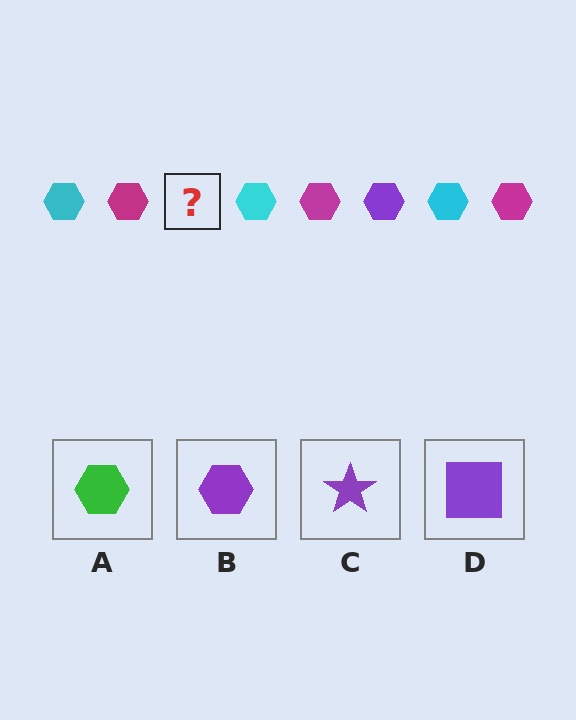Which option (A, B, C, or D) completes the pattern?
B.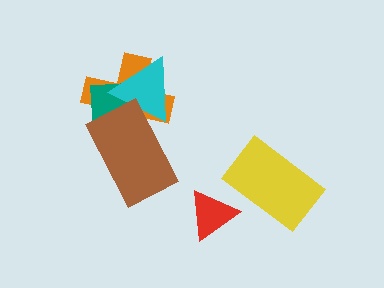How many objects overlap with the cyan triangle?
3 objects overlap with the cyan triangle.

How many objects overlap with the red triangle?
0 objects overlap with the red triangle.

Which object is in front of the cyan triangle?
The brown rectangle is in front of the cyan triangle.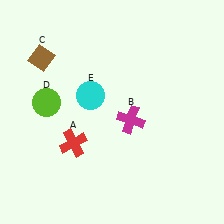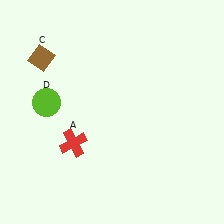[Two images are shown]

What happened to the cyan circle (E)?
The cyan circle (E) was removed in Image 2. It was in the top-left area of Image 1.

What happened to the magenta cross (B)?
The magenta cross (B) was removed in Image 2. It was in the bottom-right area of Image 1.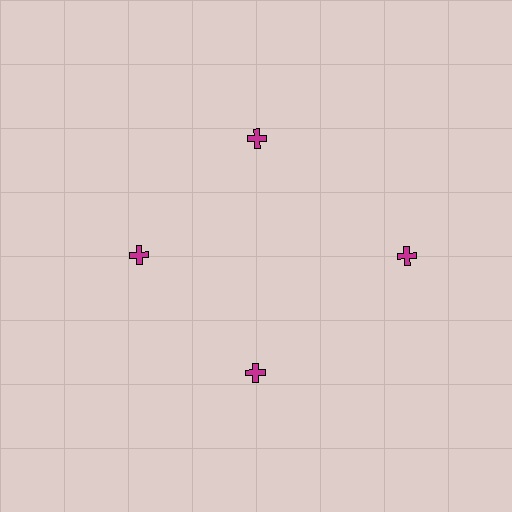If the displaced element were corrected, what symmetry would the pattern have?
It would have 4-fold rotational symmetry — the pattern would map onto itself every 90 degrees.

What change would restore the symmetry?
The symmetry would be restored by moving it inward, back onto the ring so that all 4 crosses sit at equal angles and equal distance from the center.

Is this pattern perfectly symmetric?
No. The 4 magenta crosses are arranged in a ring, but one element near the 3 o'clock position is pushed outward from the center, breaking the 4-fold rotational symmetry.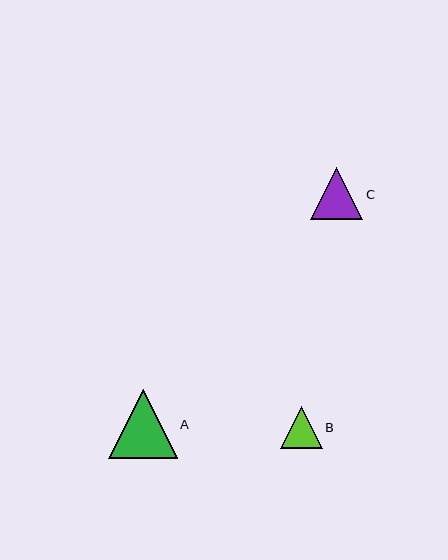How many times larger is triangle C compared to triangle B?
Triangle C is approximately 1.2 times the size of triangle B.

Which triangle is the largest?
Triangle A is the largest with a size of approximately 69 pixels.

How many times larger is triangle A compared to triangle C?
Triangle A is approximately 1.3 times the size of triangle C.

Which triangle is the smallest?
Triangle B is the smallest with a size of approximately 42 pixels.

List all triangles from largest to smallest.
From largest to smallest: A, C, B.